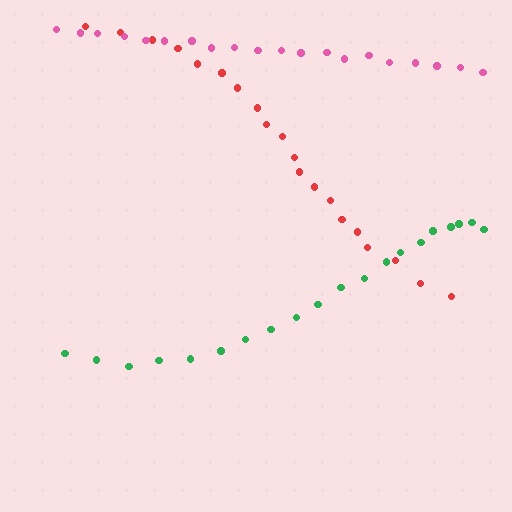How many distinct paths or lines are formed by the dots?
There are 3 distinct paths.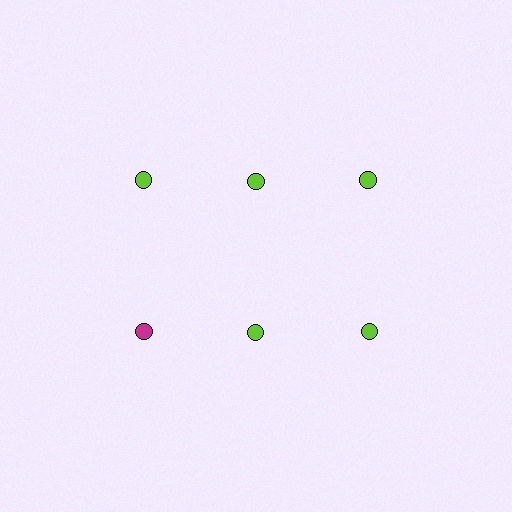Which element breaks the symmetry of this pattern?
The magenta circle in the second row, leftmost column breaks the symmetry. All other shapes are lime circles.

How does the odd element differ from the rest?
It has a different color: magenta instead of lime.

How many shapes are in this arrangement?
There are 6 shapes arranged in a grid pattern.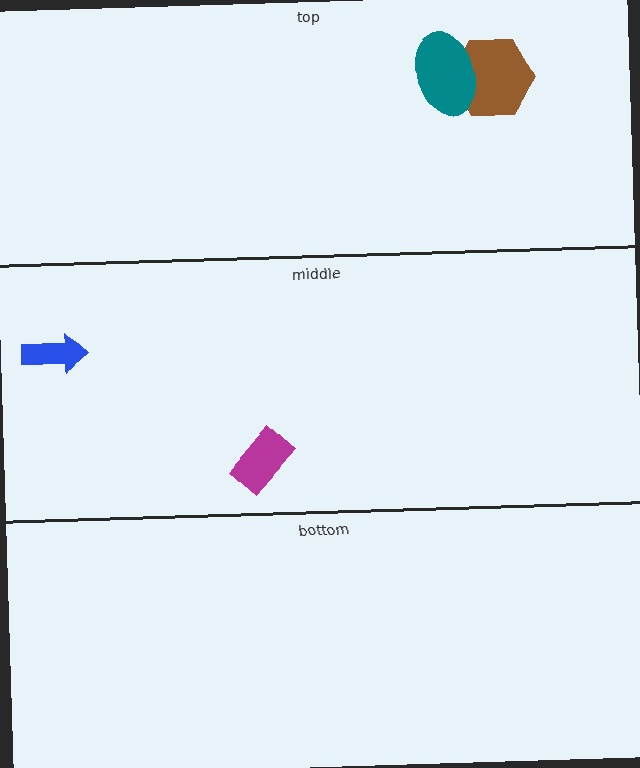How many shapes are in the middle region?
2.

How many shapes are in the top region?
2.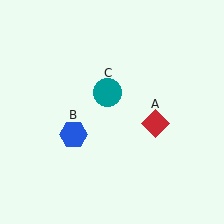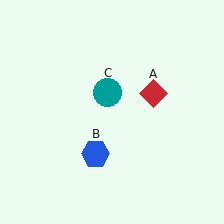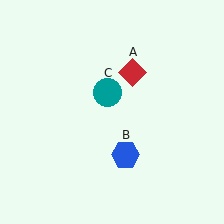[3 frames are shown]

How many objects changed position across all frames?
2 objects changed position: red diamond (object A), blue hexagon (object B).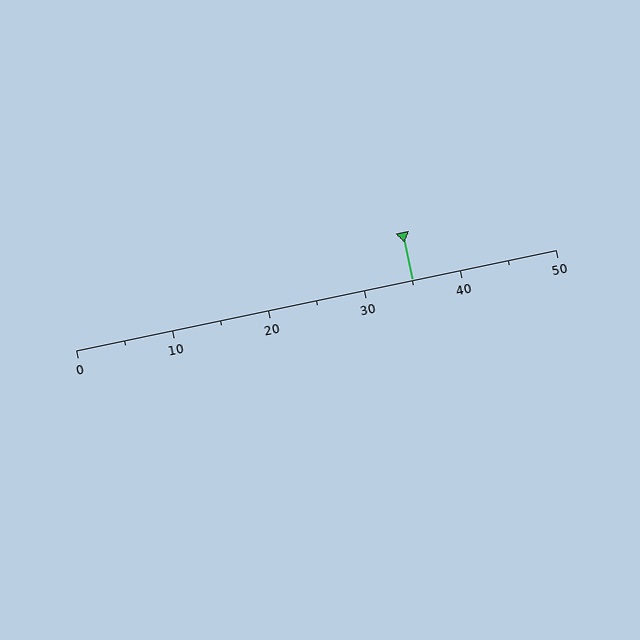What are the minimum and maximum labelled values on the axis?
The axis runs from 0 to 50.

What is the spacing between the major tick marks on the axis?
The major ticks are spaced 10 apart.